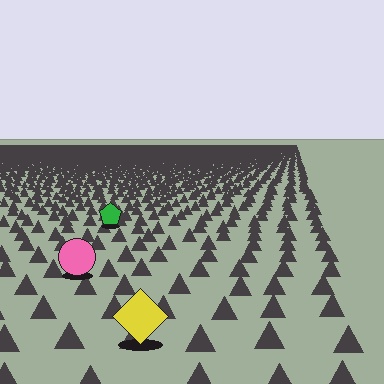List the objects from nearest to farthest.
From nearest to farthest: the yellow diamond, the pink circle, the green pentagon.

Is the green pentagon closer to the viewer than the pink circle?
No. The pink circle is closer — you can tell from the texture gradient: the ground texture is coarser near it.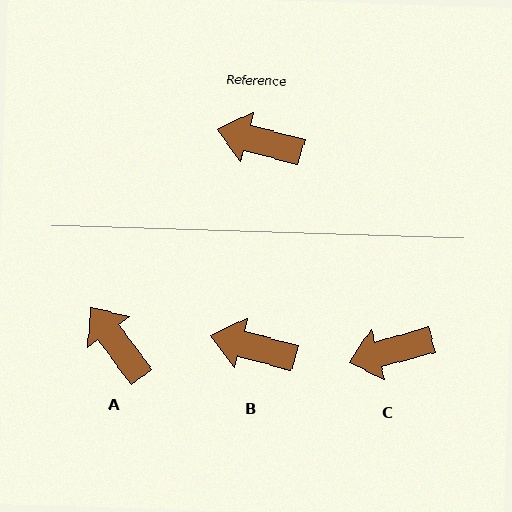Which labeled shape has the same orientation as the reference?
B.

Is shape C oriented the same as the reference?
No, it is off by about 31 degrees.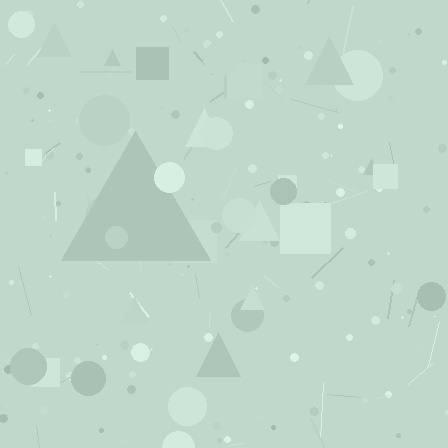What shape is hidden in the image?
A triangle is hidden in the image.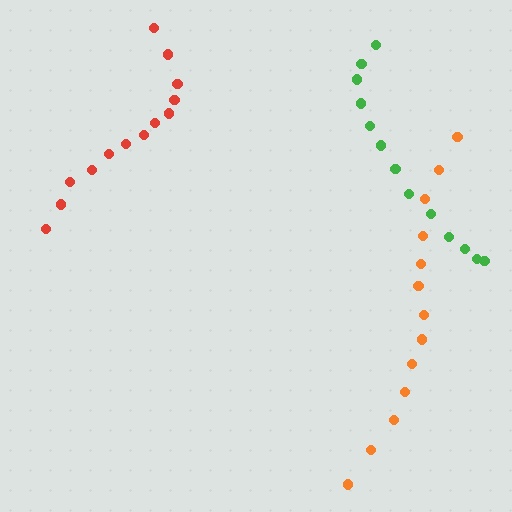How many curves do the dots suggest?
There are 3 distinct paths.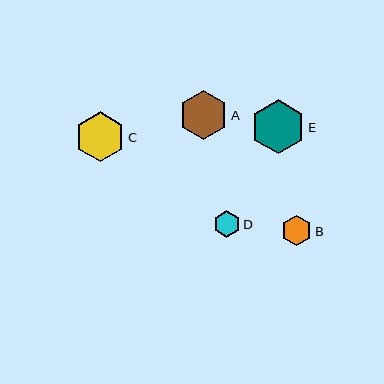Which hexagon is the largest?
Hexagon E is the largest with a size of approximately 54 pixels.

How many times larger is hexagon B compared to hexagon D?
Hexagon B is approximately 1.2 times the size of hexagon D.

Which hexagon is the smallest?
Hexagon D is the smallest with a size of approximately 27 pixels.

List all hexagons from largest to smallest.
From largest to smallest: E, C, A, B, D.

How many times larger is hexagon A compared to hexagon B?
Hexagon A is approximately 1.6 times the size of hexagon B.